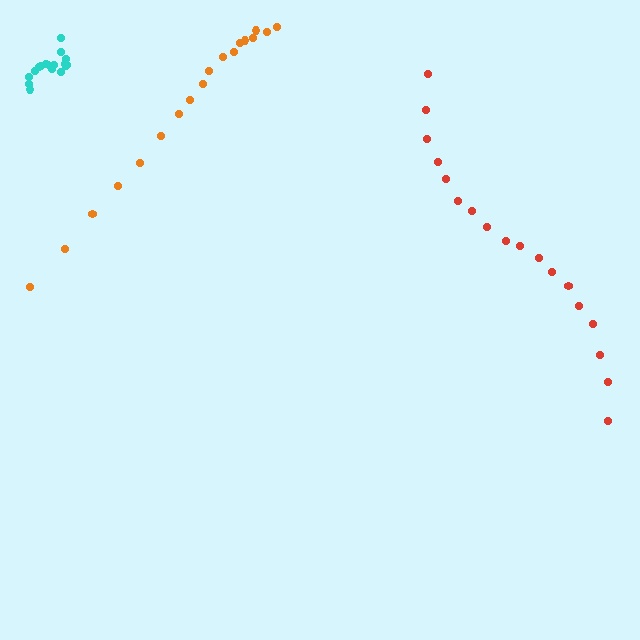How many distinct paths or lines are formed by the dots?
There are 3 distinct paths.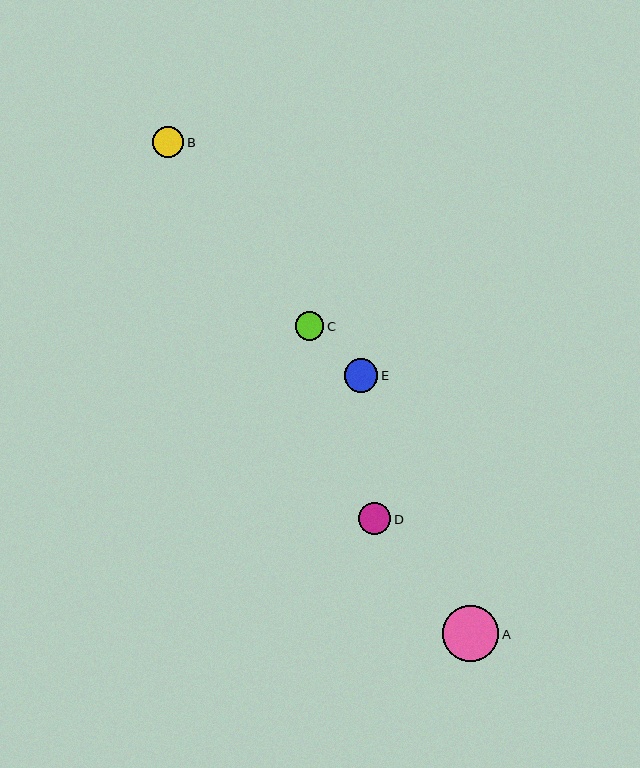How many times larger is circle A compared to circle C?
Circle A is approximately 2.0 times the size of circle C.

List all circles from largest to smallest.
From largest to smallest: A, E, D, B, C.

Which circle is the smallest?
Circle C is the smallest with a size of approximately 29 pixels.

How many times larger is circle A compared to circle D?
Circle A is approximately 1.8 times the size of circle D.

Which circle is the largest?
Circle A is the largest with a size of approximately 56 pixels.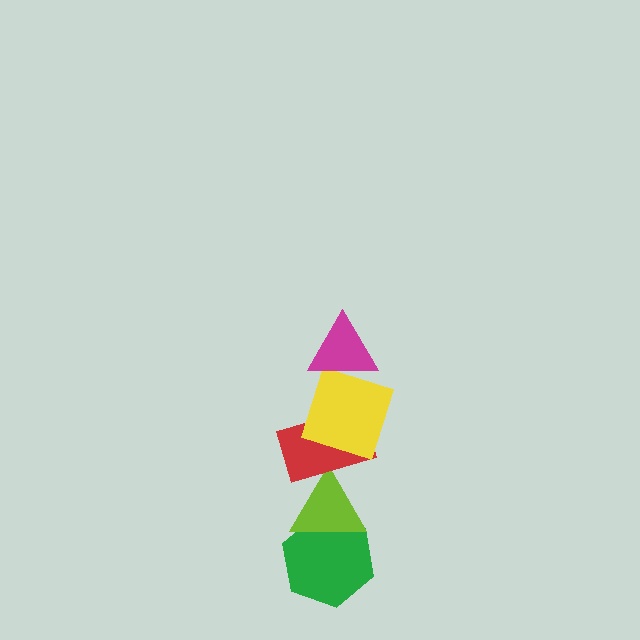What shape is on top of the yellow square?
The magenta triangle is on top of the yellow square.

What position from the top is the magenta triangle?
The magenta triangle is 1st from the top.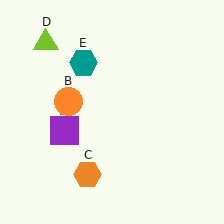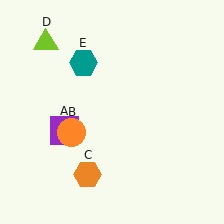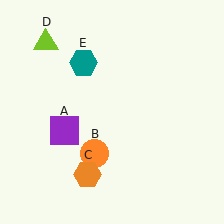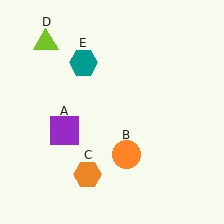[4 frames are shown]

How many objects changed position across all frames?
1 object changed position: orange circle (object B).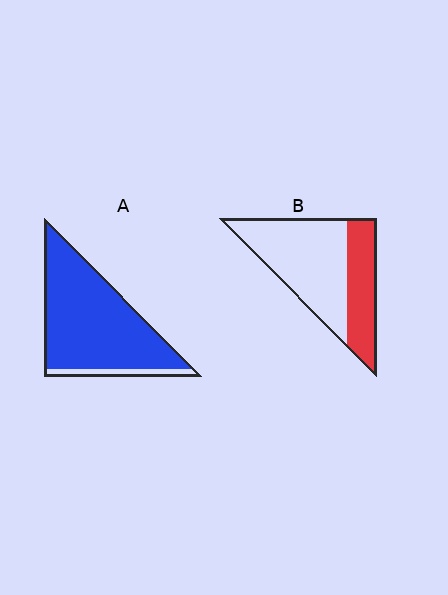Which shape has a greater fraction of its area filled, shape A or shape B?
Shape A.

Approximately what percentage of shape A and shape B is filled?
A is approximately 90% and B is approximately 35%.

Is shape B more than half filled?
No.